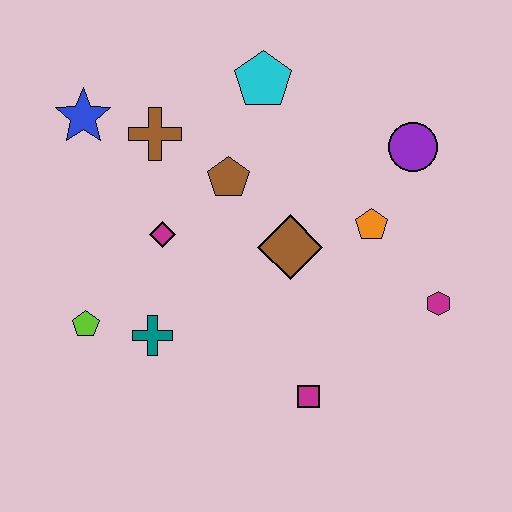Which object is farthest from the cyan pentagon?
The magenta square is farthest from the cyan pentagon.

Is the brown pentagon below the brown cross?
Yes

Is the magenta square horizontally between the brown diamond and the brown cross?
No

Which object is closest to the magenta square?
The brown diamond is closest to the magenta square.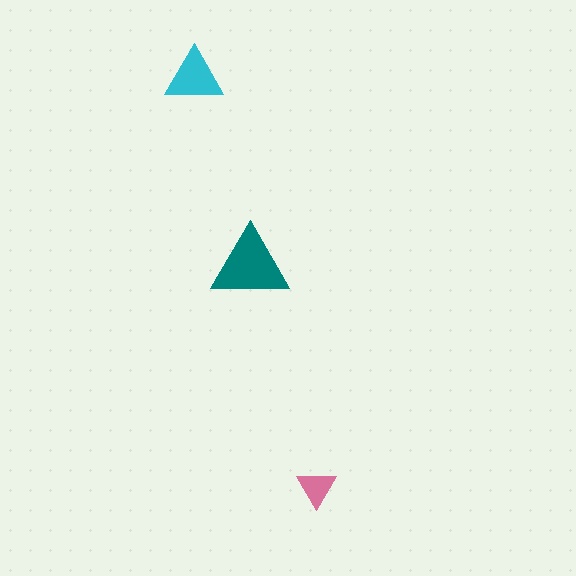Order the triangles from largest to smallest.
the teal one, the cyan one, the pink one.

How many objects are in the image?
There are 3 objects in the image.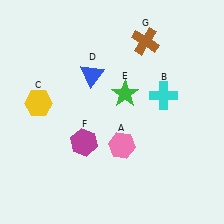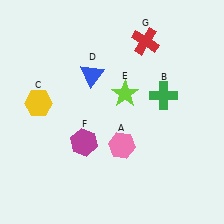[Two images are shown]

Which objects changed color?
B changed from cyan to green. E changed from green to lime. G changed from brown to red.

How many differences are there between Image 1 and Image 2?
There are 3 differences between the two images.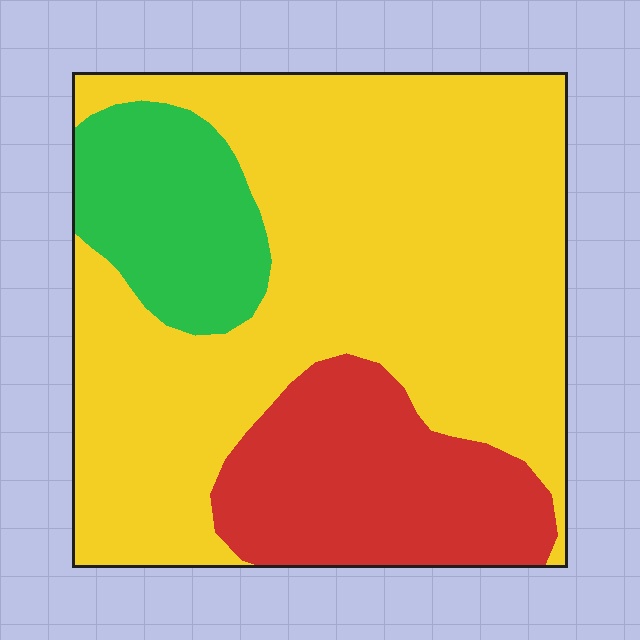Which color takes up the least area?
Green, at roughly 15%.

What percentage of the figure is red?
Red covers around 20% of the figure.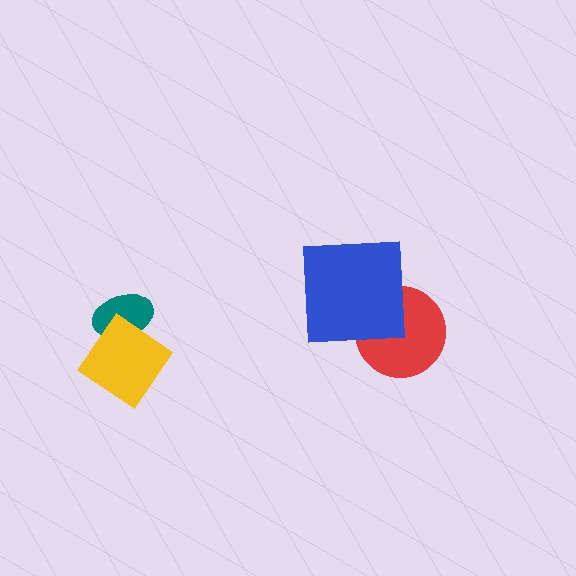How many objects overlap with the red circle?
1 object overlaps with the red circle.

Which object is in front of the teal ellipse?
The yellow diamond is in front of the teal ellipse.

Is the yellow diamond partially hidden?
No, no other shape covers it.